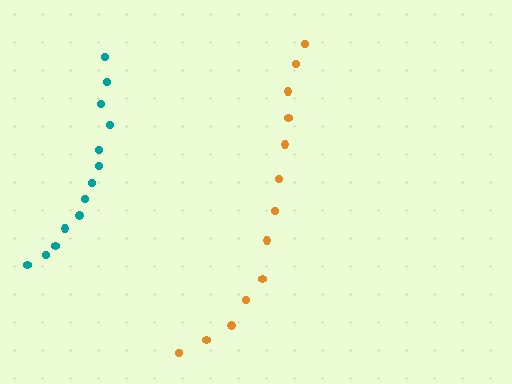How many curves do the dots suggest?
There are 2 distinct paths.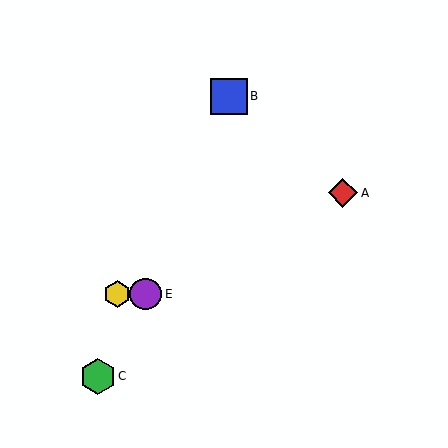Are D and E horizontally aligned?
Yes, both are at y≈294.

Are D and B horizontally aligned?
No, D is at y≈294 and B is at y≈96.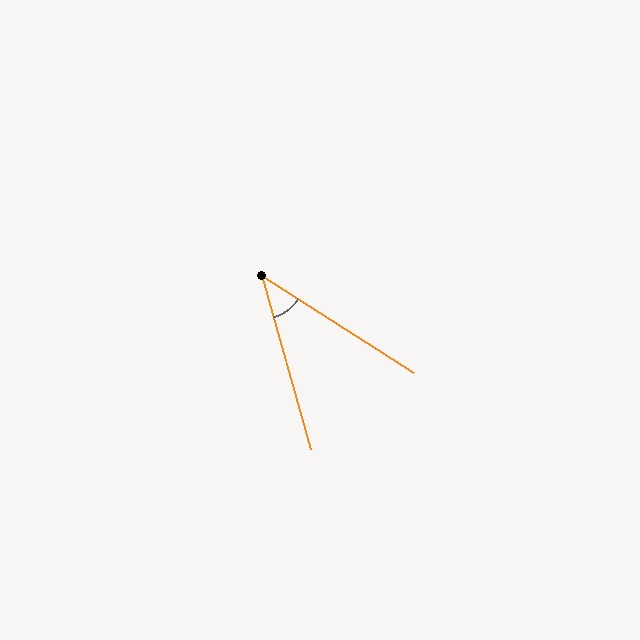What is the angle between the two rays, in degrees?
Approximately 42 degrees.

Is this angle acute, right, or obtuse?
It is acute.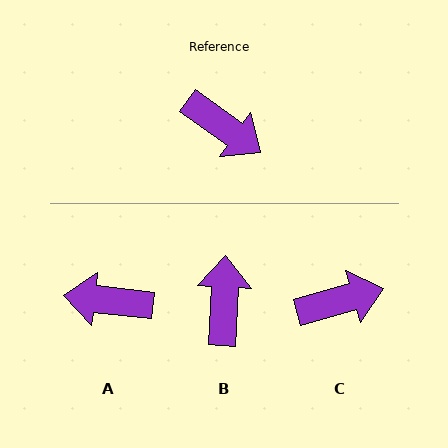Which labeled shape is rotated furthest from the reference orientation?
A, about 151 degrees away.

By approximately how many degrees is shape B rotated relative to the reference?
Approximately 123 degrees counter-clockwise.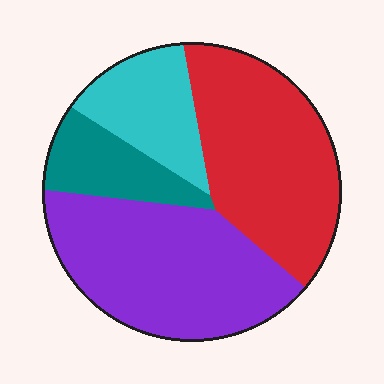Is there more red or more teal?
Red.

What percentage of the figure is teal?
Teal covers roughly 10% of the figure.